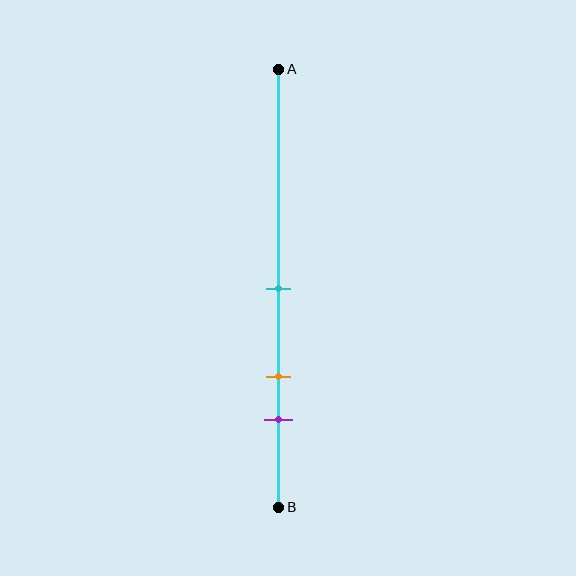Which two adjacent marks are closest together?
The orange and purple marks are the closest adjacent pair.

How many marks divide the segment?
There are 3 marks dividing the segment.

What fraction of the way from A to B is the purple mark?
The purple mark is approximately 80% (0.8) of the way from A to B.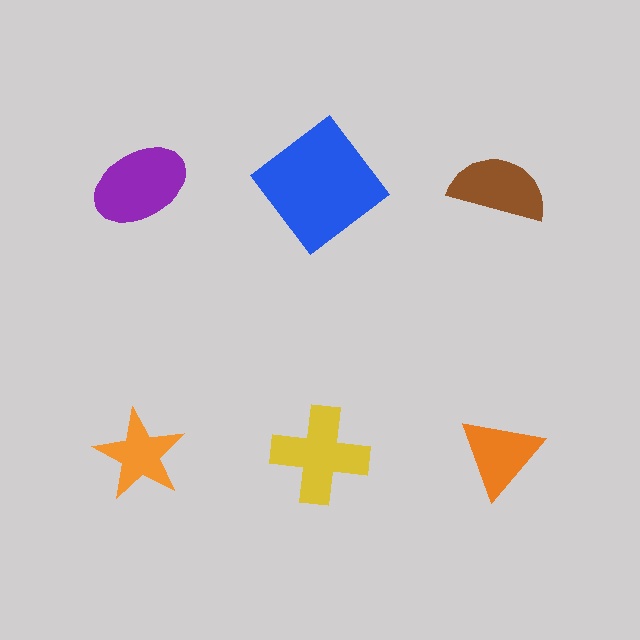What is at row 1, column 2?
A blue diamond.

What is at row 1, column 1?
A purple ellipse.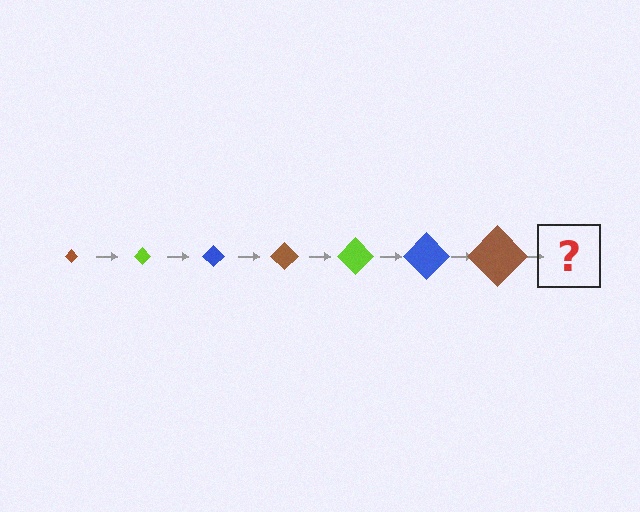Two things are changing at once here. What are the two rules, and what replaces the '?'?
The two rules are that the diamond grows larger each step and the color cycles through brown, lime, and blue. The '?' should be a lime diamond, larger than the previous one.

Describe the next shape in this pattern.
It should be a lime diamond, larger than the previous one.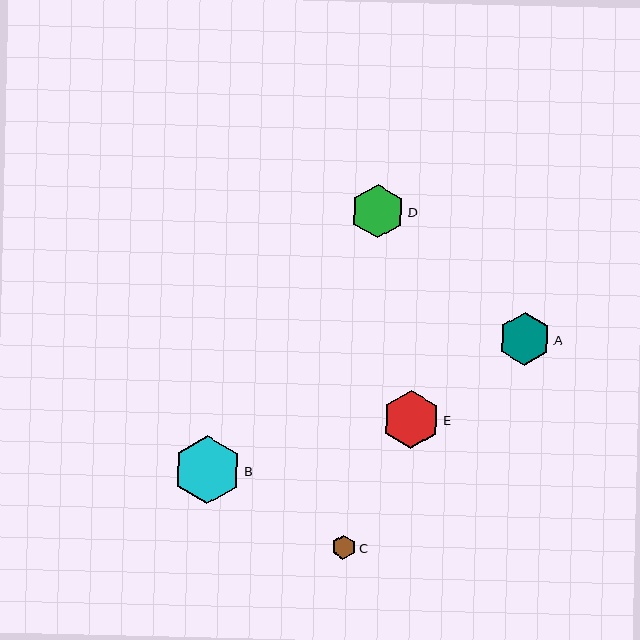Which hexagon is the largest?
Hexagon B is the largest with a size of approximately 68 pixels.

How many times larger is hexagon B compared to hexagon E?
Hexagon B is approximately 1.2 times the size of hexagon E.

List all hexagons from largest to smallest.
From largest to smallest: B, E, D, A, C.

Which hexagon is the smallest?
Hexagon C is the smallest with a size of approximately 24 pixels.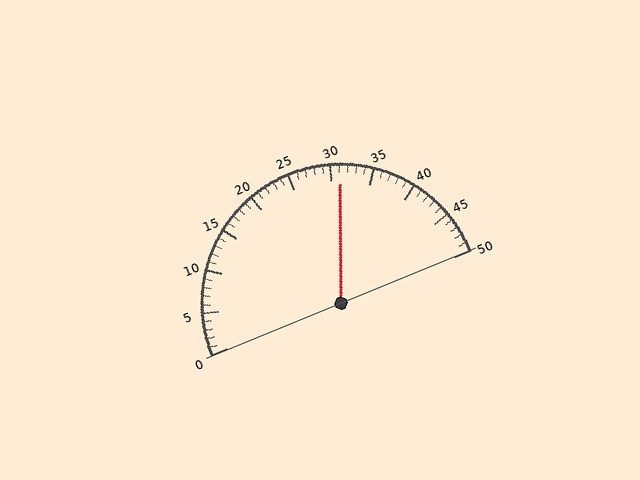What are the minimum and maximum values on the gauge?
The gauge ranges from 0 to 50.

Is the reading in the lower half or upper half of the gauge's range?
The reading is in the upper half of the range (0 to 50).